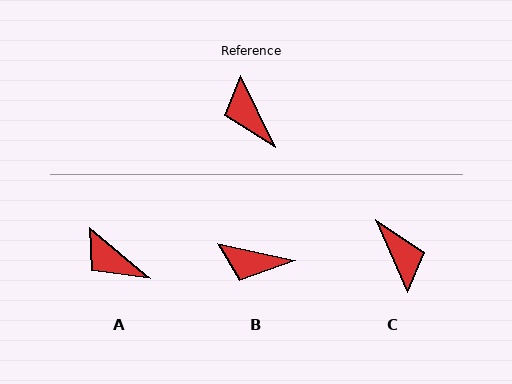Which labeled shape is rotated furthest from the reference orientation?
C, about 178 degrees away.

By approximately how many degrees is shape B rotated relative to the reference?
Approximately 52 degrees counter-clockwise.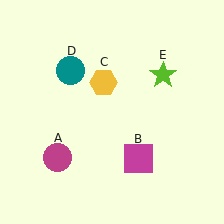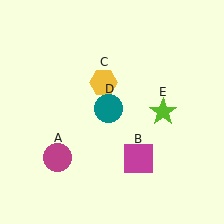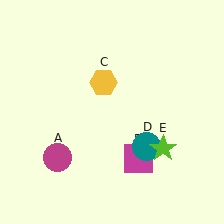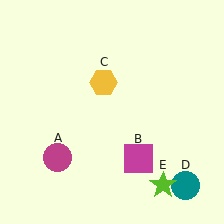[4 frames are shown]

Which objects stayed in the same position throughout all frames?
Magenta circle (object A) and magenta square (object B) and yellow hexagon (object C) remained stationary.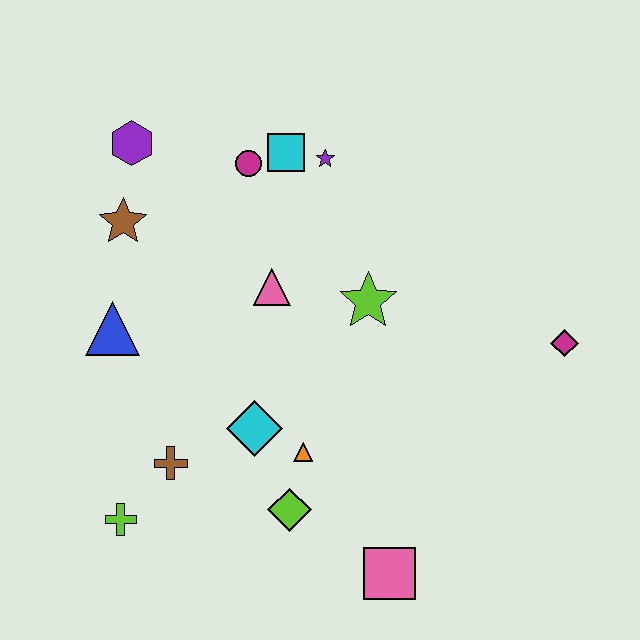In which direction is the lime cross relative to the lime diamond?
The lime cross is to the left of the lime diamond.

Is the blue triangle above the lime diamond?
Yes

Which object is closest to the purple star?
The cyan square is closest to the purple star.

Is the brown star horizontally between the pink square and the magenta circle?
No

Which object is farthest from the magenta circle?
The pink square is farthest from the magenta circle.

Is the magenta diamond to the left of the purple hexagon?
No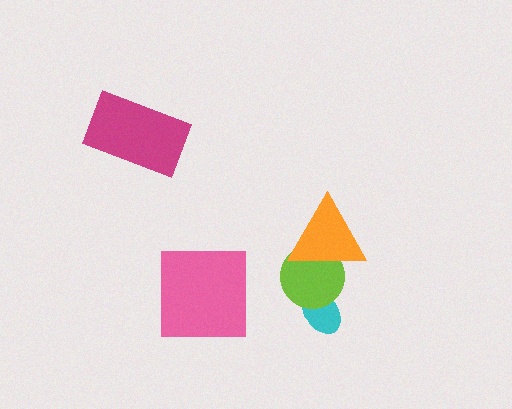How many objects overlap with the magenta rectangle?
0 objects overlap with the magenta rectangle.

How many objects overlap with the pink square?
0 objects overlap with the pink square.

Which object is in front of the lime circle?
The orange triangle is in front of the lime circle.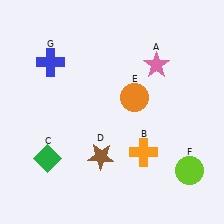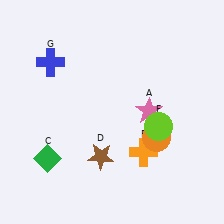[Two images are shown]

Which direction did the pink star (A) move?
The pink star (A) moved down.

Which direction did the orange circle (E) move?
The orange circle (E) moved down.